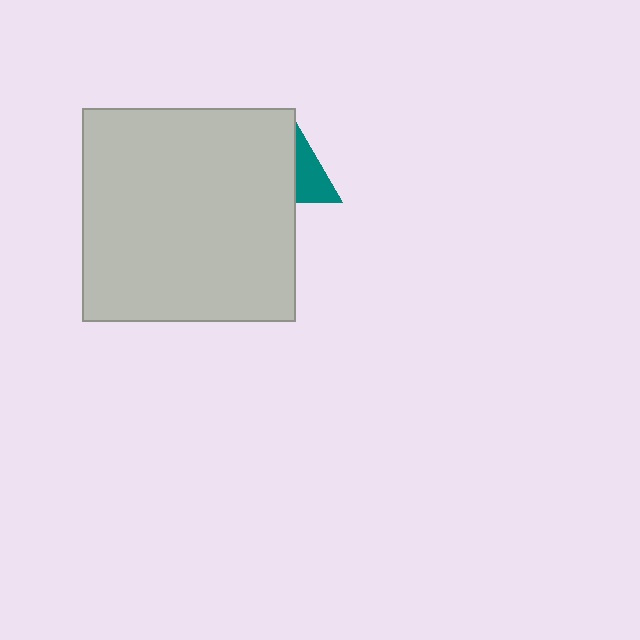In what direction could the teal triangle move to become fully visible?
The teal triangle could move right. That would shift it out from behind the light gray square entirely.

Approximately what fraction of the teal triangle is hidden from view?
Roughly 62% of the teal triangle is hidden behind the light gray square.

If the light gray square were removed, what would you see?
You would see the complete teal triangle.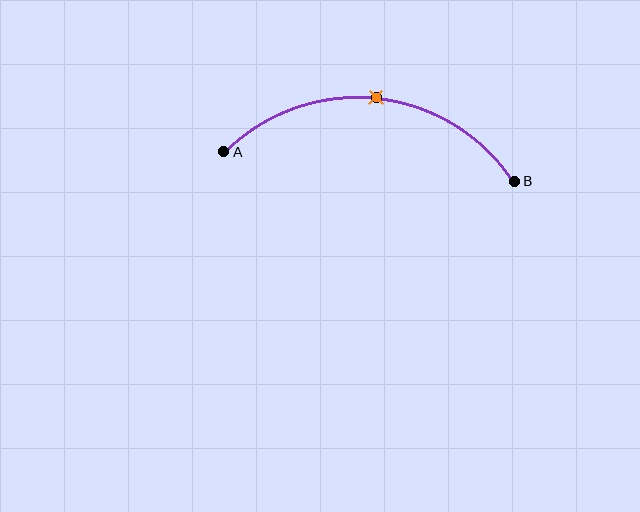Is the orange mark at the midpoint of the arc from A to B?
Yes. The orange mark lies on the arc at equal arc-length from both A and B — it is the arc midpoint.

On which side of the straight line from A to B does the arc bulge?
The arc bulges above the straight line connecting A and B.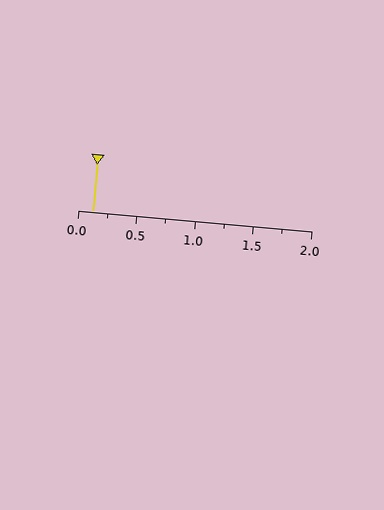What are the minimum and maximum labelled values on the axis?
The axis runs from 0.0 to 2.0.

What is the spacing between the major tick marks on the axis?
The major ticks are spaced 0.5 apart.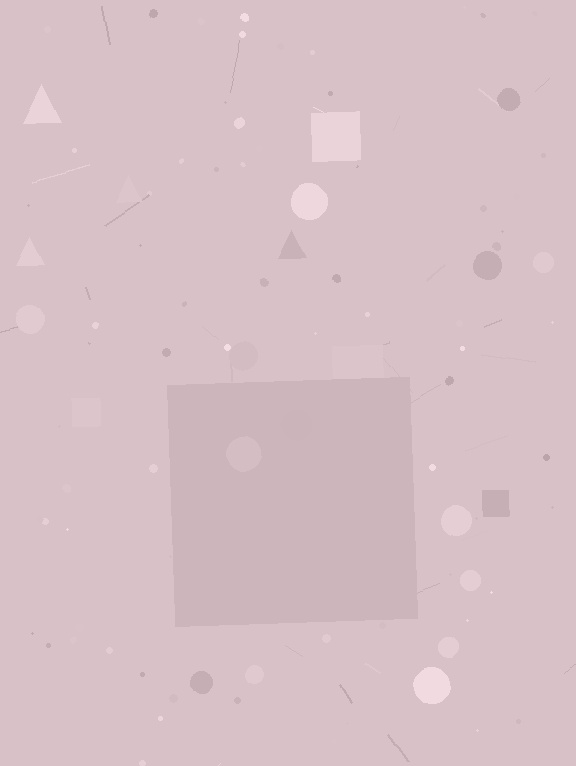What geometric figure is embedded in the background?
A square is embedded in the background.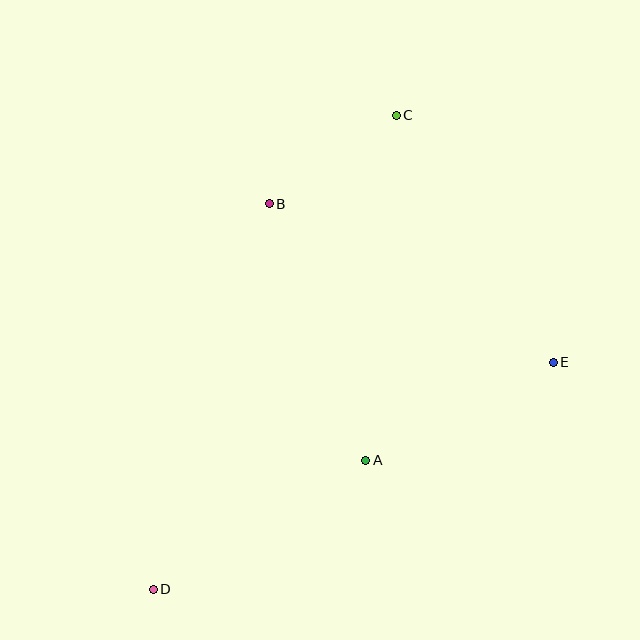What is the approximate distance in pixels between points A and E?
The distance between A and E is approximately 211 pixels.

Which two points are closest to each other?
Points B and C are closest to each other.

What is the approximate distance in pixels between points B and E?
The distance between B and E is approximately 325 pixels.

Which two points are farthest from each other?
Points C and D are farthest from each other.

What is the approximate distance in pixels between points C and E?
The distance between C and E is approximately 293 pixels.